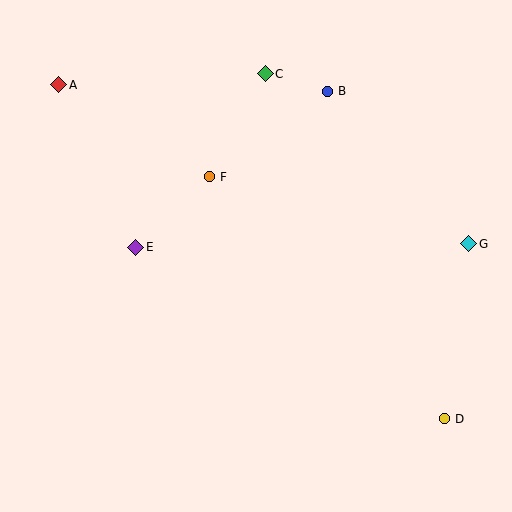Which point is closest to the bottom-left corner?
Point E is closest to the bottom-left corner.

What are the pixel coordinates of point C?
Point C is at (265, 74).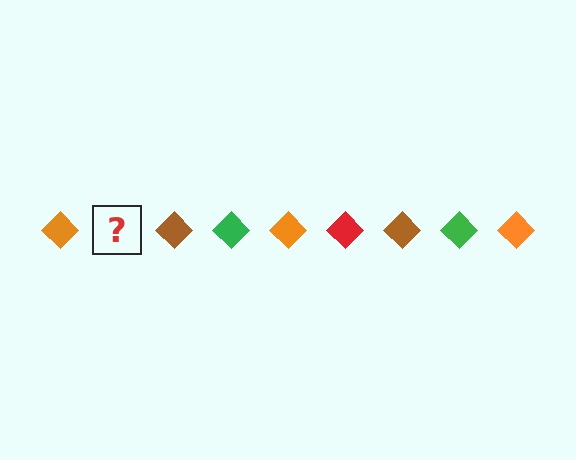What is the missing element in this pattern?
The missing element is a red diamond.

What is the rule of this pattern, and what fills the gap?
The rule is that the pattern cycles through orange, red, brown, green diamonds. The gap should be filled with a red diamond.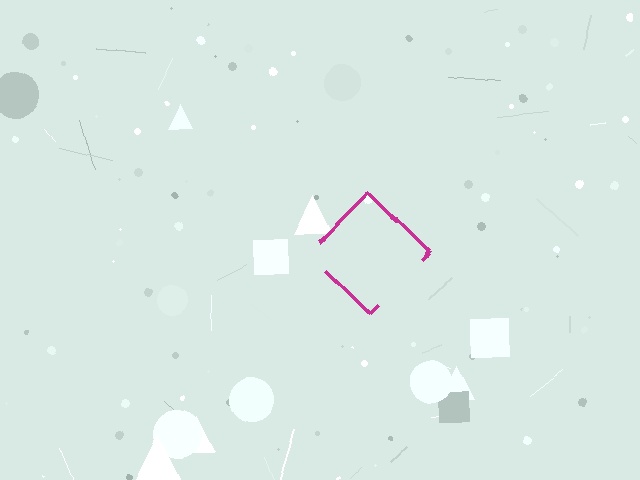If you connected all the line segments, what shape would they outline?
They would outline a diamond.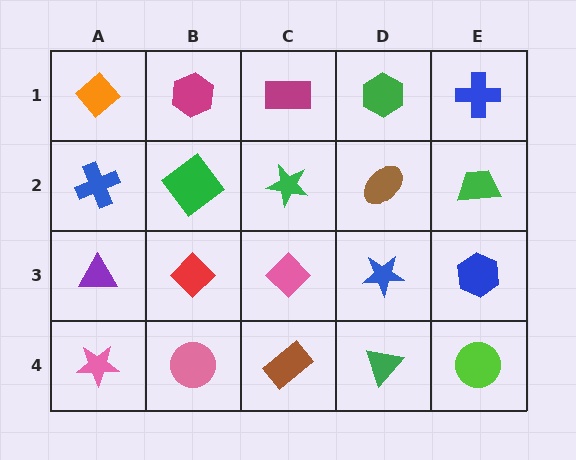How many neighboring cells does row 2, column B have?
4.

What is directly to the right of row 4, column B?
A brown rectangle.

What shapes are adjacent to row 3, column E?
A green trapezoid (row 2, column E), a lime circle (row 4, column E), a blue star (row 3, column D).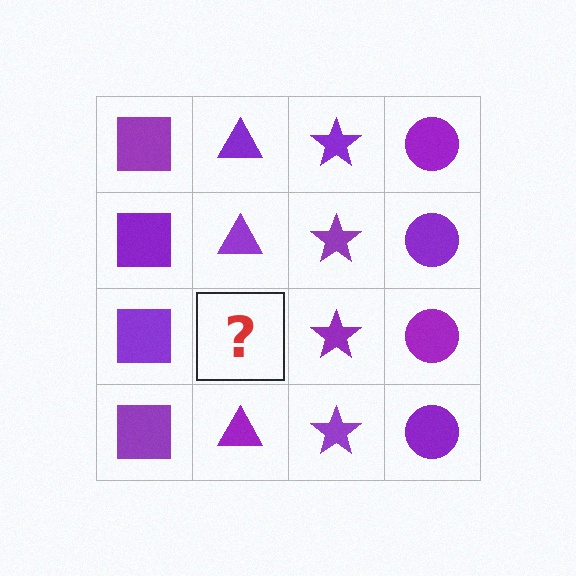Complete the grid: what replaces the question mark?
The question mark should be replaced with a purple triangle.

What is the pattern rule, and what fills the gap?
The rule is that each column has a consistent shape. The gap should be filled with a purple triangle.